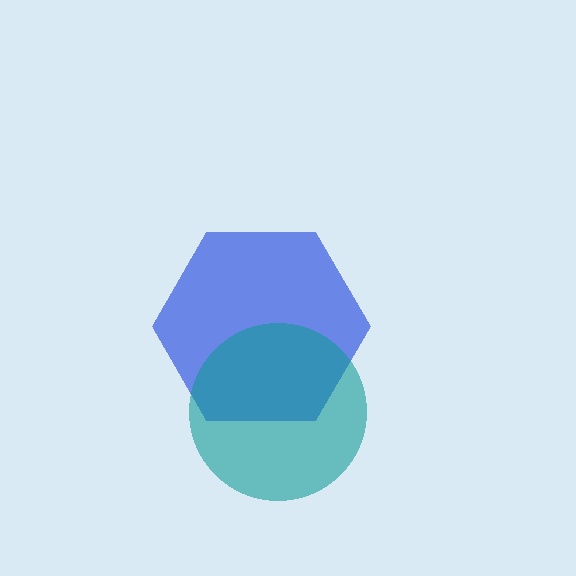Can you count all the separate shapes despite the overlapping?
Yes, there are 2 separate shapes.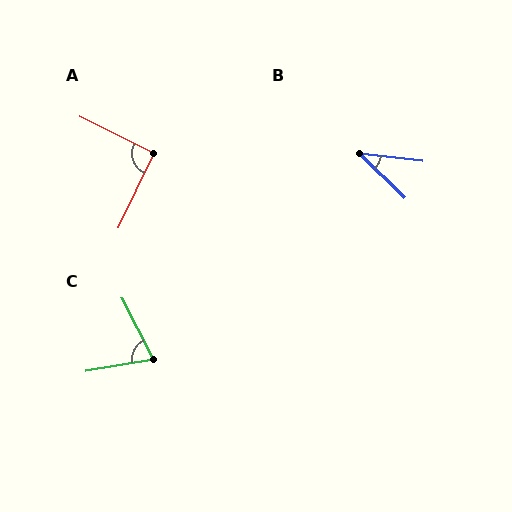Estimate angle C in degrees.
Approximately 73 degrees.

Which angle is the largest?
A, at approximately 91 degrees.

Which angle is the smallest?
B, at approximately 38 degrees.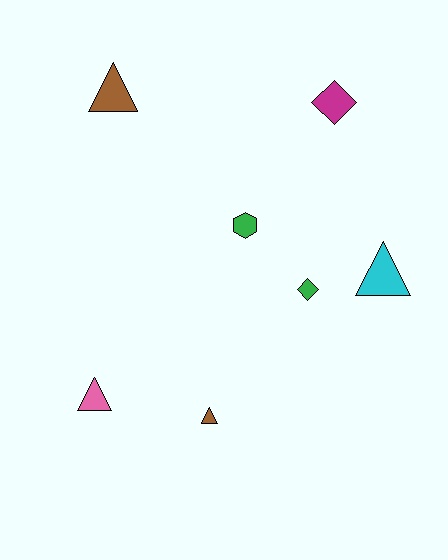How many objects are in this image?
There are 7 objects.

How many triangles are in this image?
There are 4 triangles.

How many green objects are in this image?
There are 2 green objects.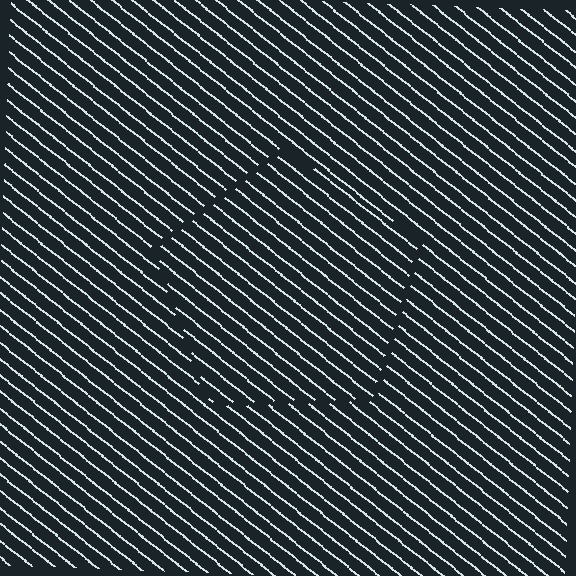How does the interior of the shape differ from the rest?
The interior of the shape contains the same grating, shifted by half a period — the contour is defined by the phase discontinuity where line-ends from the inner and outer gratings abut.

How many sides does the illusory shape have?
5 sides — the line-ends trace a pentagon.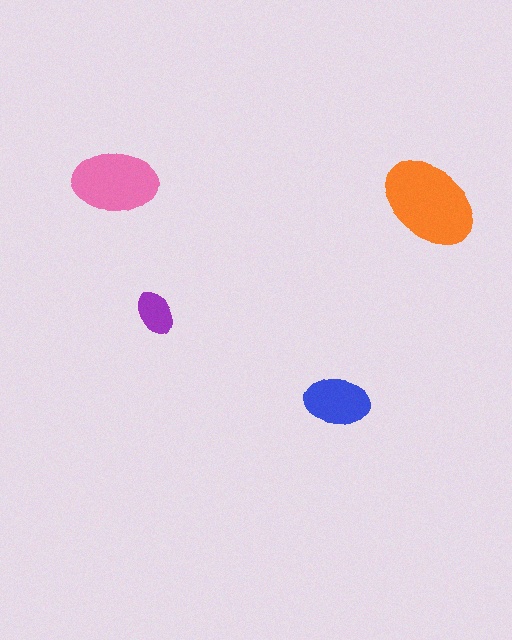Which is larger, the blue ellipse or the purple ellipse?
The blue one.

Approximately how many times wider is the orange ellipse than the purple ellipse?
About 2 times wider.